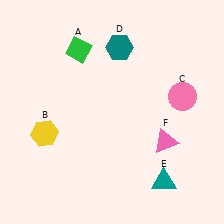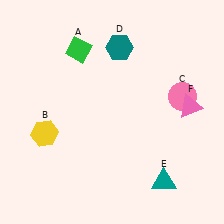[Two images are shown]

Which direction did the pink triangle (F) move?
The pink triangle (F) moved up.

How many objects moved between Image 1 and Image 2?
1 object moved between the two images.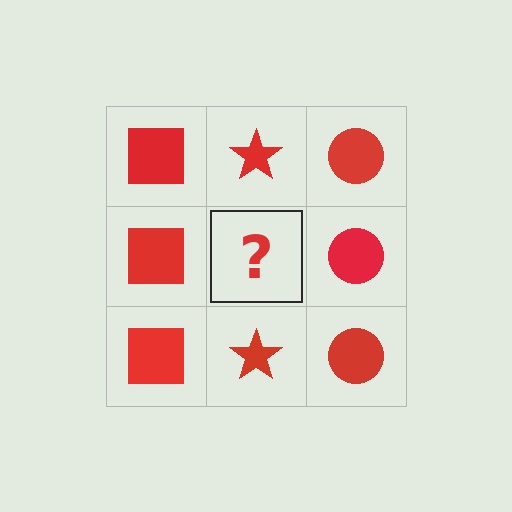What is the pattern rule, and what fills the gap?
The rule is that each column has a consistent shape. The gap should be filled with a red star.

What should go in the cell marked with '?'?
The missing cell should contain a red star.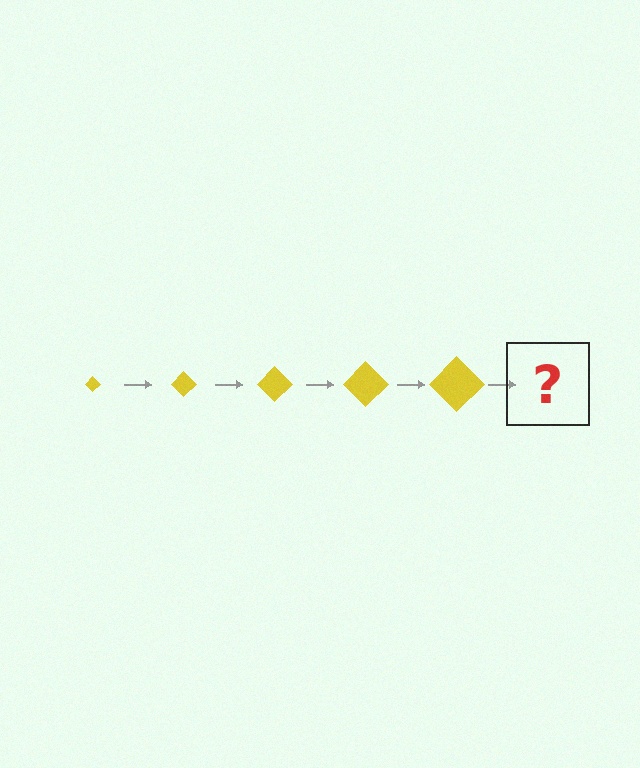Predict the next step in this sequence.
The next step is a yellow diamond, larger than the previous one.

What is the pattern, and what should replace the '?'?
The pattern is that the diamond gets progressively larger each step. The '?' should be a yellow diamond, larger than the previous one.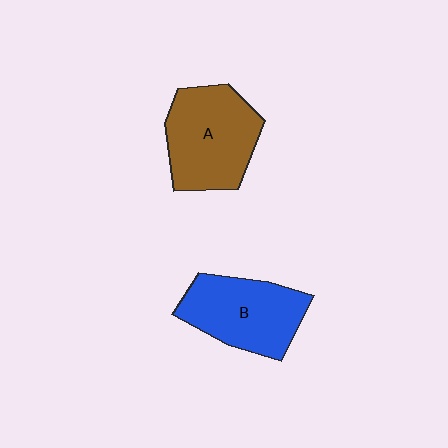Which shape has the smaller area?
Shape B (blue).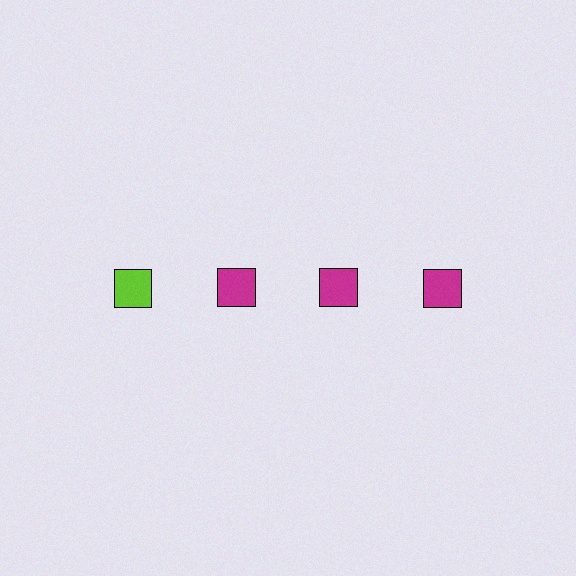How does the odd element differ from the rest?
It has a different color: lime instead of magenta.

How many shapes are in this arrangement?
There are 4 shapes arranged in a grid pattern.